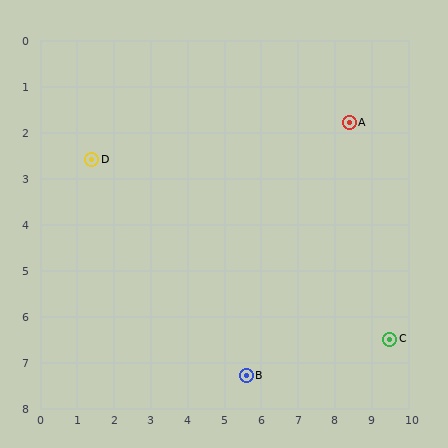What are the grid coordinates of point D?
Point D is at approximately (1.4, 2.6).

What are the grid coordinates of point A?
Point A is at approximately (8.4, 1.8).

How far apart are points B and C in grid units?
Points B and C are about 4.0 grid units apart.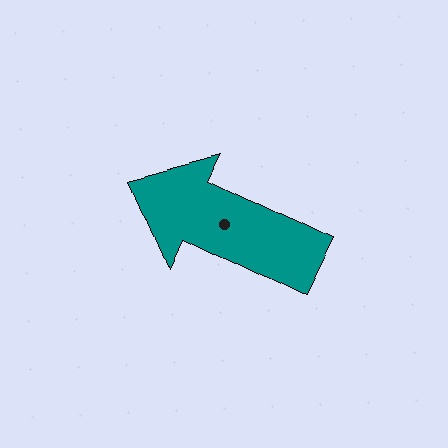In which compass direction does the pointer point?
Northwest.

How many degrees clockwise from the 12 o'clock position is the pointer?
Approximately 296 degrees.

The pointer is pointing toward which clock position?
Roughly 10 o'clock.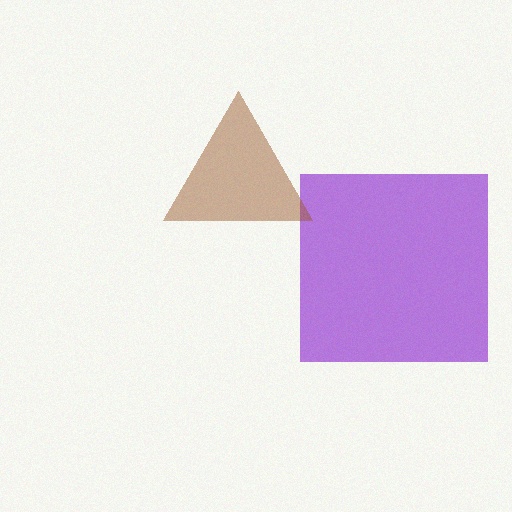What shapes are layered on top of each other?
The layered shapes are: a purple square, a brown triangle.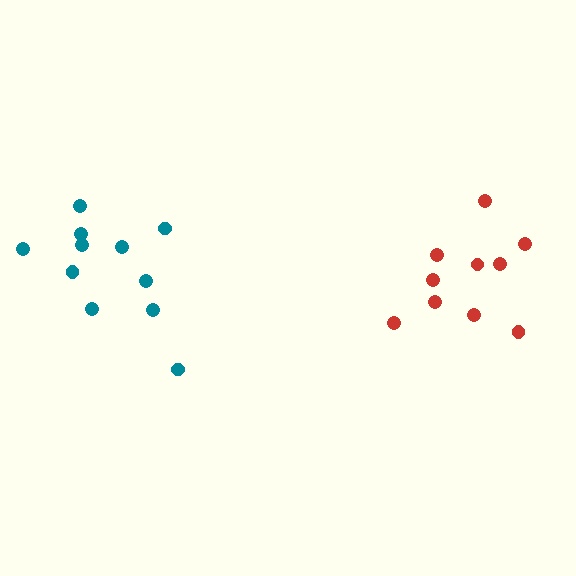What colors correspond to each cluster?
The clusters are colored: red, teal.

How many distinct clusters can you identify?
There are 2 distinct clusters.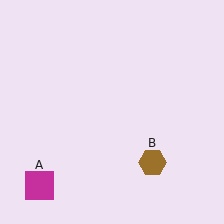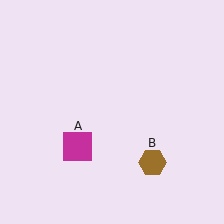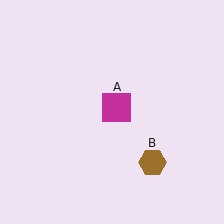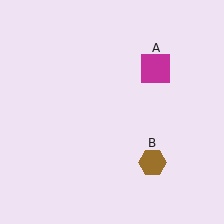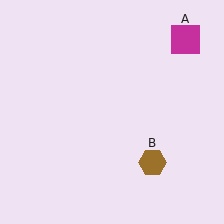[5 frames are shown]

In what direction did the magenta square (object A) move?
The magenta square (object A) moved up and to the right.